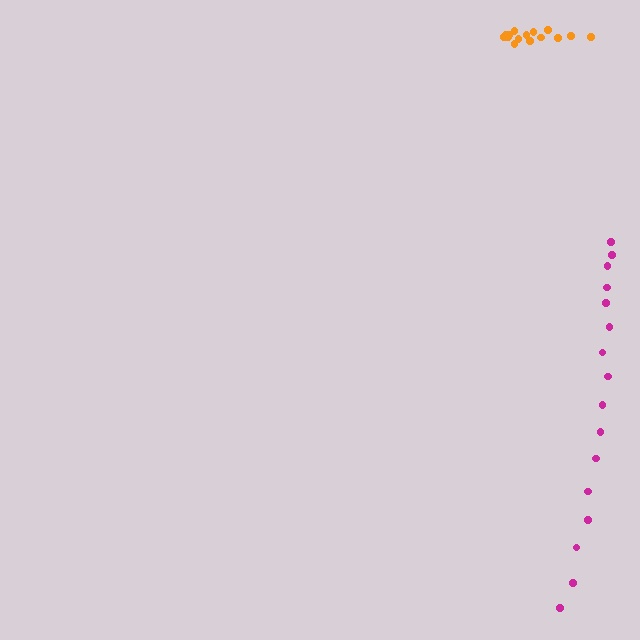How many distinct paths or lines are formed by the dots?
There are 2 distinct paths.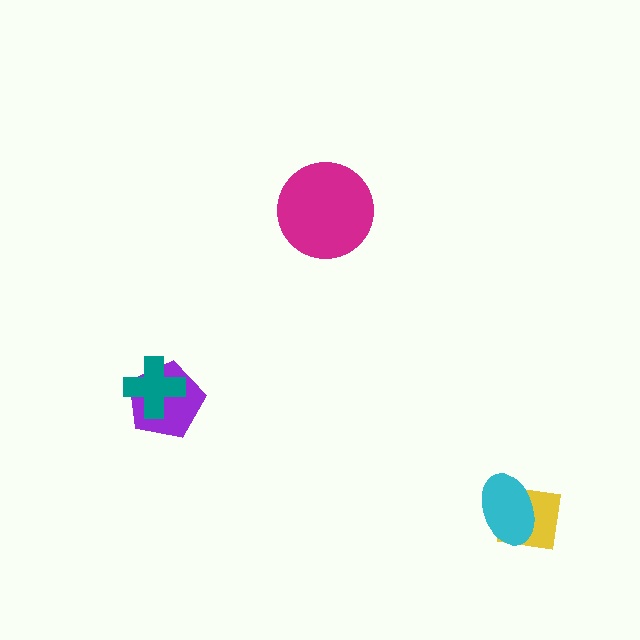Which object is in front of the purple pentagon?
The teal cross is in front of the purple pentagon.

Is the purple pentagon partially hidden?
Yes, it is partially covered by another shape.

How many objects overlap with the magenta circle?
0 objects overlap with the magenta circle.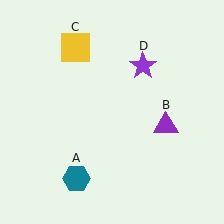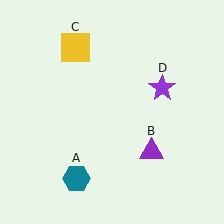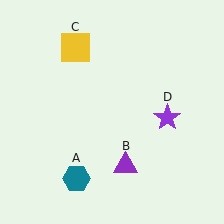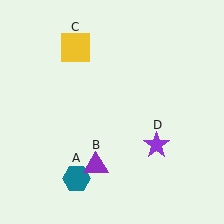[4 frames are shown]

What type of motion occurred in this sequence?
The purple triangle (object B), purple star (object D) rotated clockwise around the center of the scene.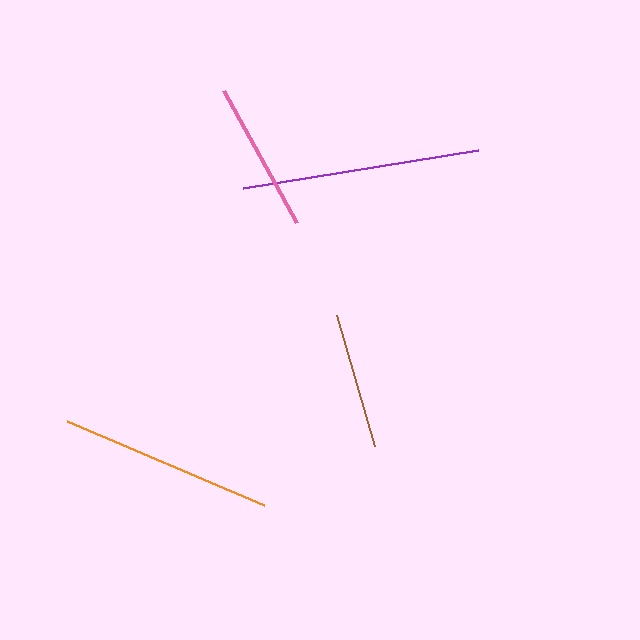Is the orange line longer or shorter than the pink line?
The orange line is longer than the pink line.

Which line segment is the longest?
The purple line is the longest at approximately 238 pixels.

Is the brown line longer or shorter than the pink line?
The pink line is longer than the brown line.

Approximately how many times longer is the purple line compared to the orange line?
The purple line is approximately 1.1 times the length of the orange line.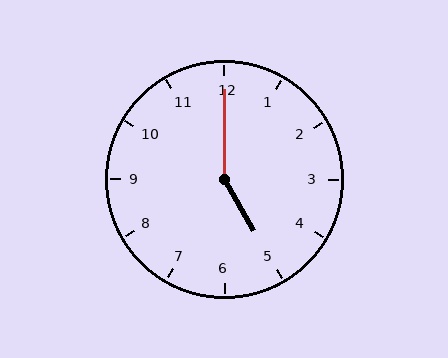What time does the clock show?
5:00.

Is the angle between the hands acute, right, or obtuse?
It is obtuse.